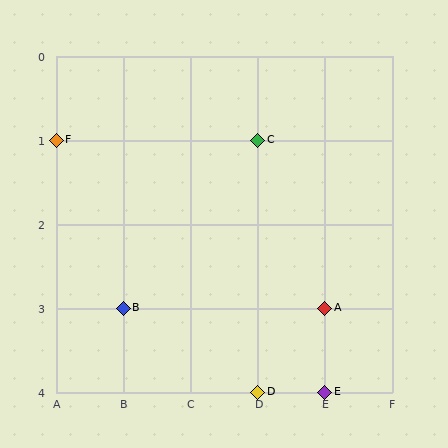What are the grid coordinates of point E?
Point E is at grid coordinates (E, 4).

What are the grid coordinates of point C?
Point C is at grid coordinates (D, 1).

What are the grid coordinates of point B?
Point B is at grid coordinates (B, 3).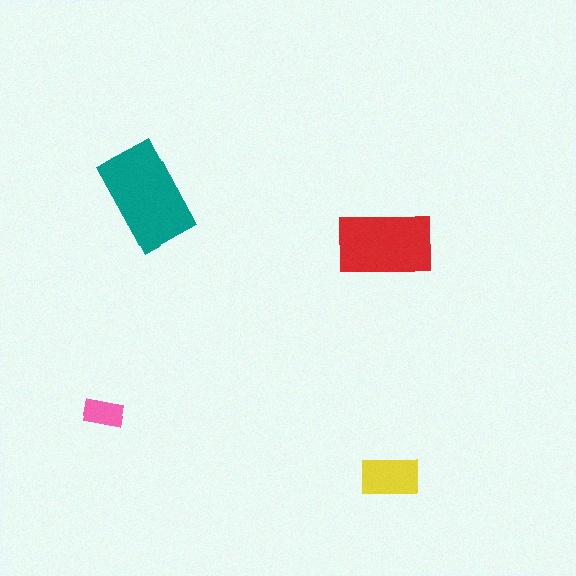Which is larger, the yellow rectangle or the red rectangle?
The red one.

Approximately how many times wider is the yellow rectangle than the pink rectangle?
About 1.5 times wider.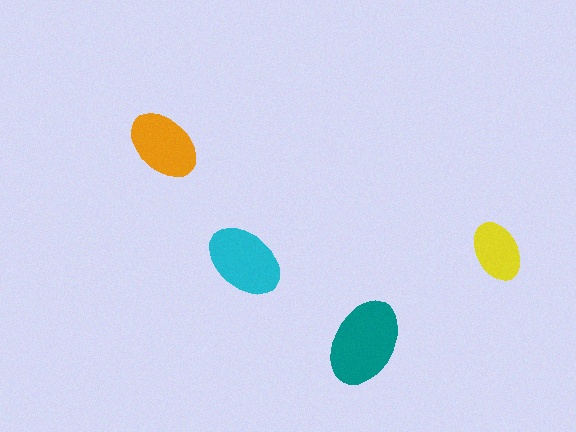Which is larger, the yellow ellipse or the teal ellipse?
The teal one.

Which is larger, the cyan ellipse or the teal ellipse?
The teal one.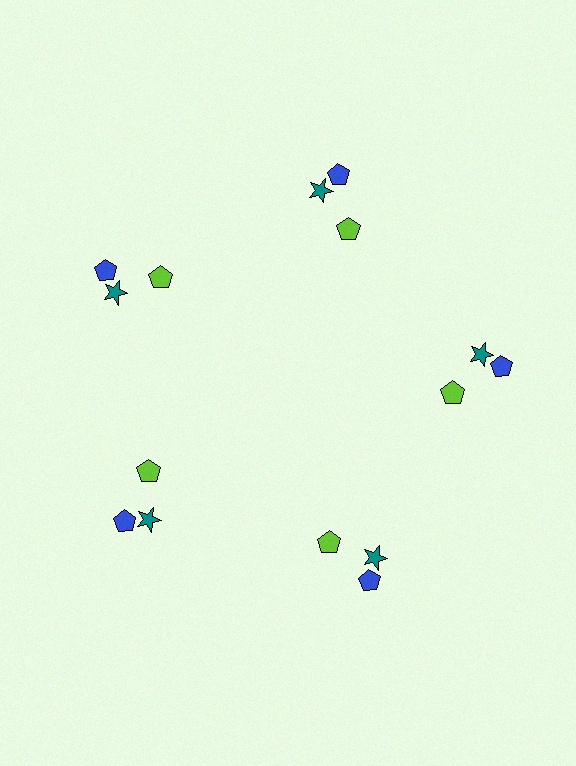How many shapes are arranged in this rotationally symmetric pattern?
There are 15 shapes, arranged in 5 groups of 3.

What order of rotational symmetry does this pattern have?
This pattern has 5-fold rotational symmetry.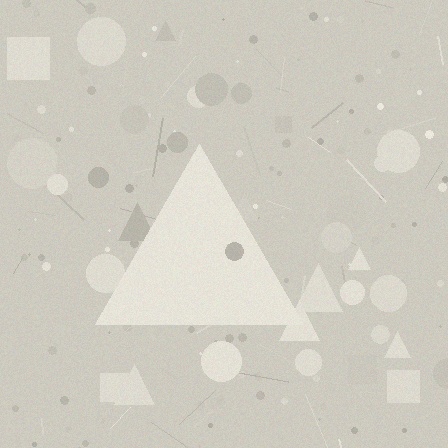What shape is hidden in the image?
A triangle is hidden in the image.